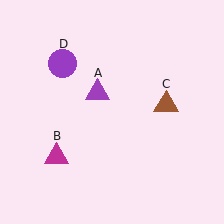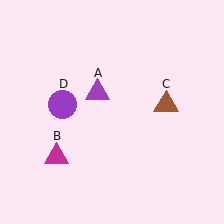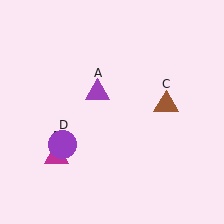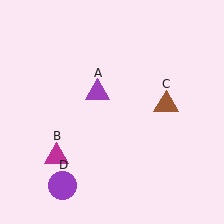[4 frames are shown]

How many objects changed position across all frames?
1 object changed position: purple circle (object D).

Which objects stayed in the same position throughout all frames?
Purple triangle (object A) and magenta triangle (object B) and brown triangle (object C) remained stationary.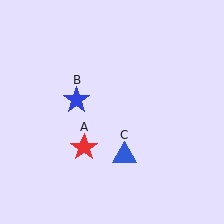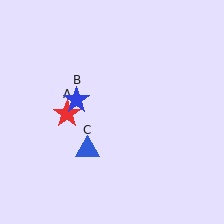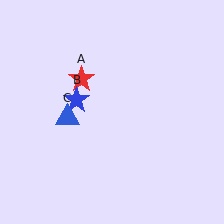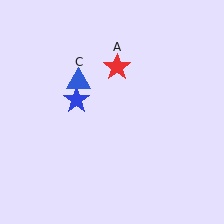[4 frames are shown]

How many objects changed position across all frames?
2 objects changed position: red star (object A), blue triangle (object C).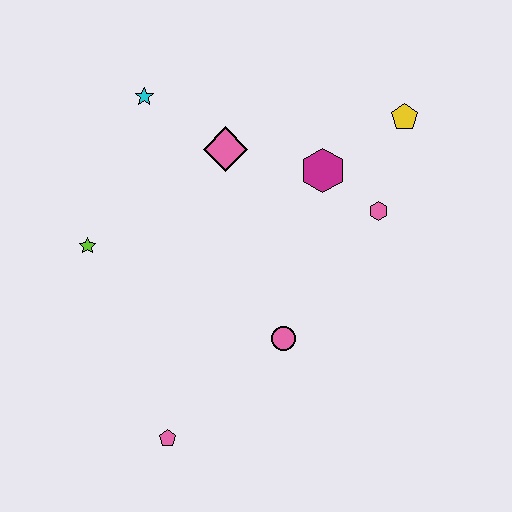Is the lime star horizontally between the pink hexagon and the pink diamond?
No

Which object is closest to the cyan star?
The pink diamond is closest to the cyan star.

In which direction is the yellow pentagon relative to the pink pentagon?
The yellow pentagon is above the pink pentagon.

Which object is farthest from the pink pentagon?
The yellow pentagon is farthest from the pink pentagon.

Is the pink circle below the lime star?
Yes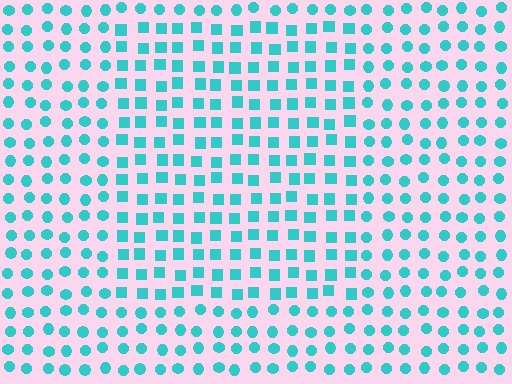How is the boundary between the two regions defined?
The boundary is defined by a change in element shape: squares inside vs. circles outside. All elements share the same color and spacing.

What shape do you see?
I see a rectangle.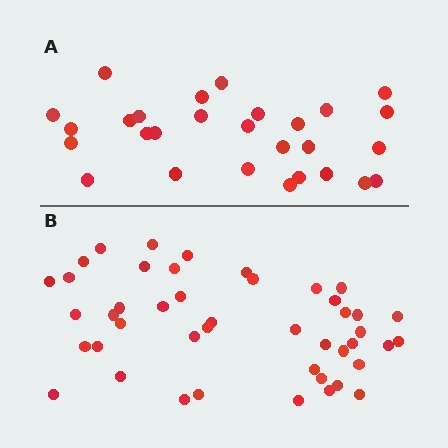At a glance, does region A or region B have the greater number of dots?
Region B (the bottom region) has more dots.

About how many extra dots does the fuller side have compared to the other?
Region B has approximately 15 more dots than region A.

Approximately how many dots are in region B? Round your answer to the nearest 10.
About 40 dots. (The exact count is 45, which rounds to 40.)